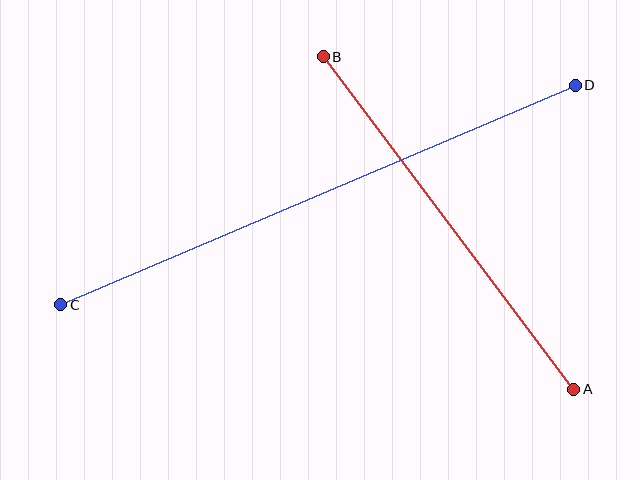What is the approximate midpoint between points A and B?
The midpoint is at approximately (448, 223) pixels.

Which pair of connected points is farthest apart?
Points C and D are farthest apart.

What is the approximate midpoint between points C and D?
The midpoint is at approximately (318, 195) pixels.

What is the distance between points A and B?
The distance is approximately 416 pixels.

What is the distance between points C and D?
The distance is approximately 559 pixels.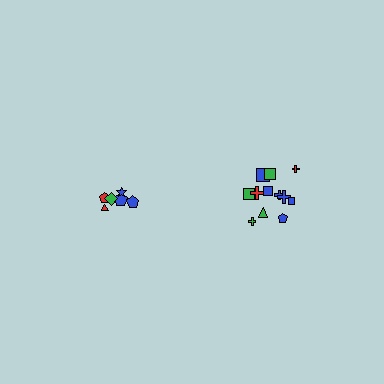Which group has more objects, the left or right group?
The right group.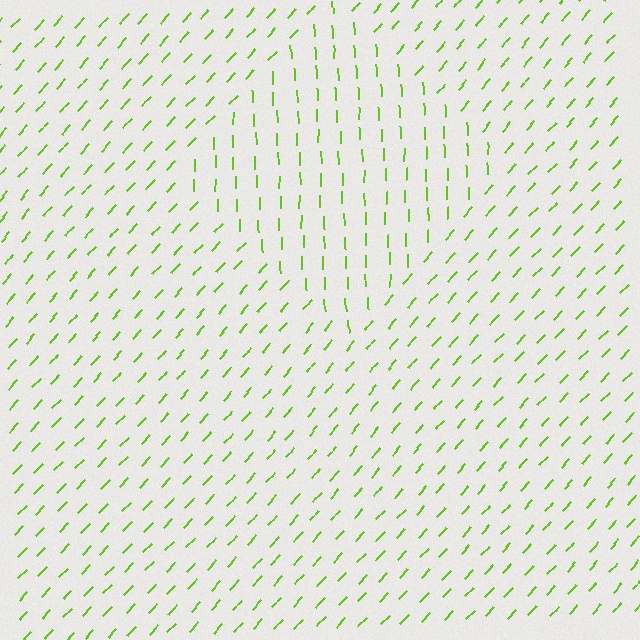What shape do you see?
I see a diamond.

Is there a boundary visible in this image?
Yes, there is a texture boundary formed by a change in line orientation.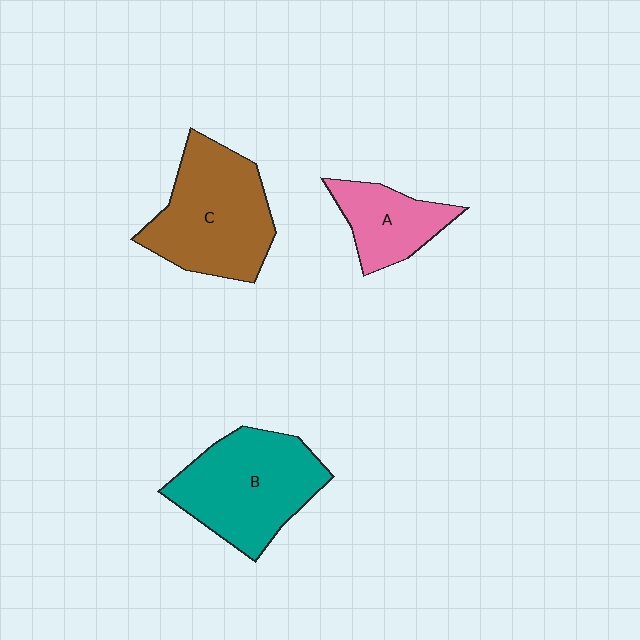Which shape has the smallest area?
Shape A (pink).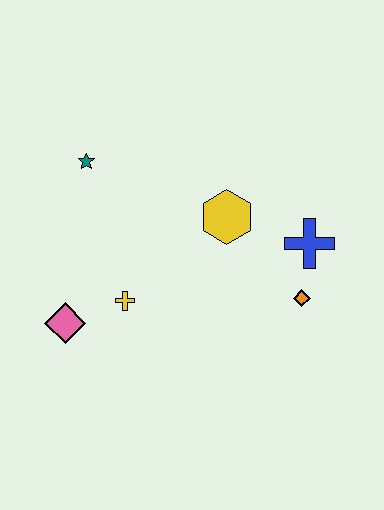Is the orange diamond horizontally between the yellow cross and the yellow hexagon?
No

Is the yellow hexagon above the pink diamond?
Yes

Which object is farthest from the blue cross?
The pink diamond is farthest from the blue cross.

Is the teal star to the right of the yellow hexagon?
No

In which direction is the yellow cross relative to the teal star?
The yellow cross is below the teal star.